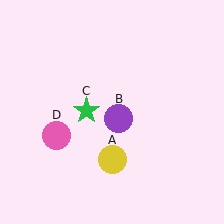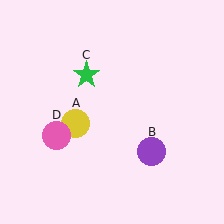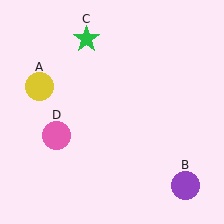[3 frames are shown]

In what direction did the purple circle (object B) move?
The purple circle (object B) moved down and to the right.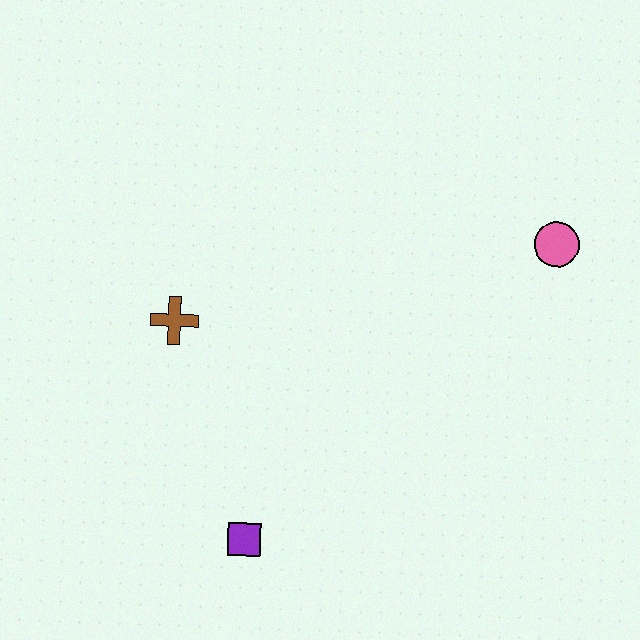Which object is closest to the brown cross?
The purple square is closest to the brown cross.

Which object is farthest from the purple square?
The pink circle is farthest from the purple square.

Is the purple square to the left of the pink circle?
Yes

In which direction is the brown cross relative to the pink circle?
The brown cross is to the left of the pink circle.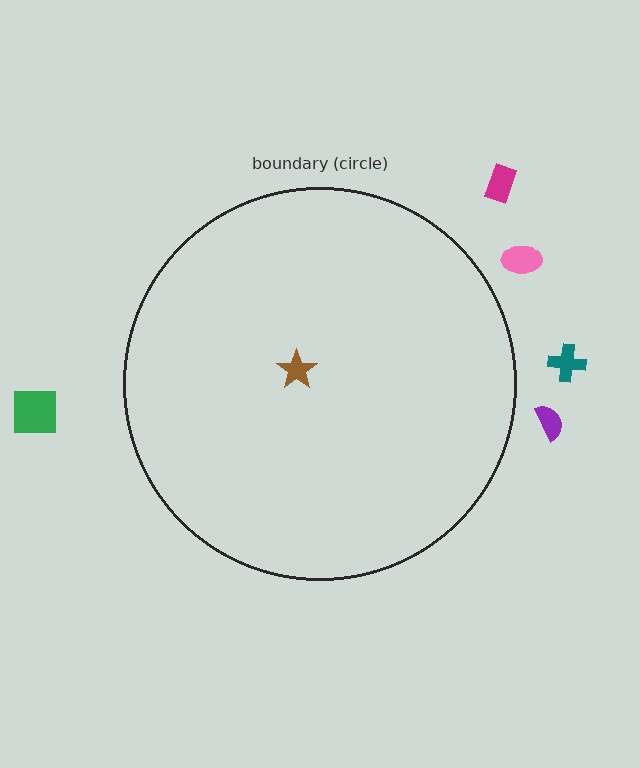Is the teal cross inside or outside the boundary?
Outside.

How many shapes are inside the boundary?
1 inside, 5 outside.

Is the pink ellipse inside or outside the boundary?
Outside.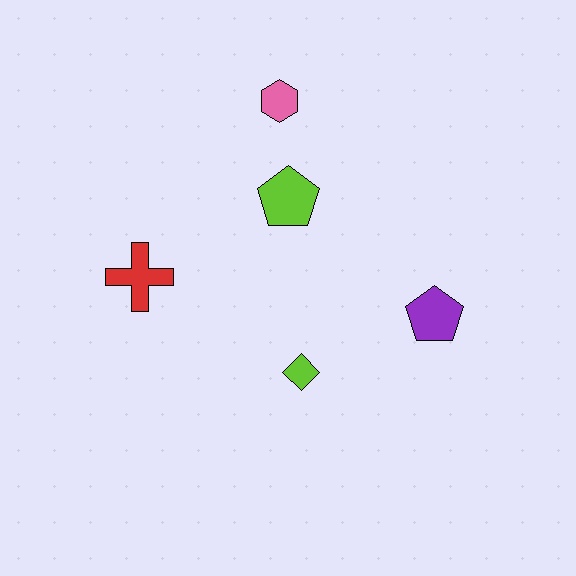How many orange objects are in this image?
There are no orange objects.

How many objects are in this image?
There are 5 objects.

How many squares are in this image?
There are no squares.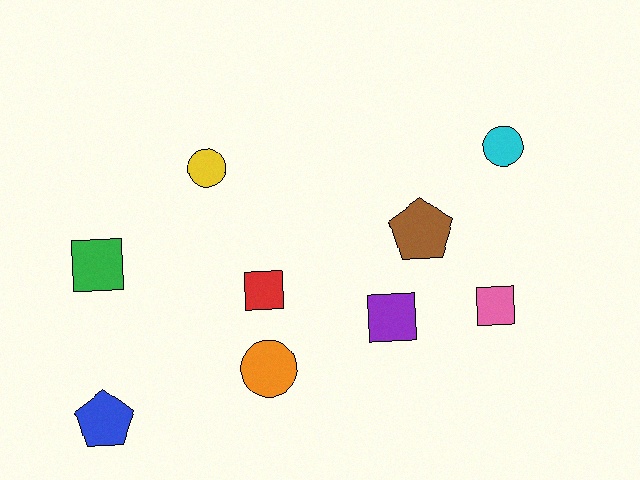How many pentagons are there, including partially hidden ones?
There are 2 pentagons.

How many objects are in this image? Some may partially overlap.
There are 9 objects.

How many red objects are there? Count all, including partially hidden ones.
There is 1 red object.